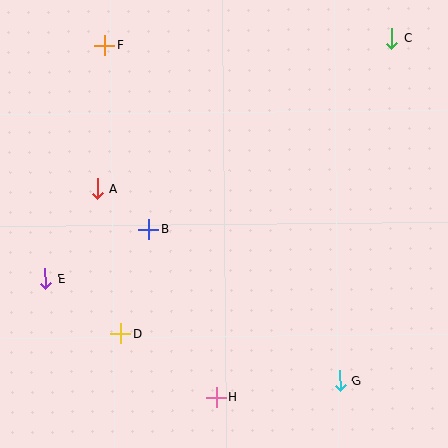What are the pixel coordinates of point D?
Point D is at (121, 334).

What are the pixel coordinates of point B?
Point B is at (149, 229).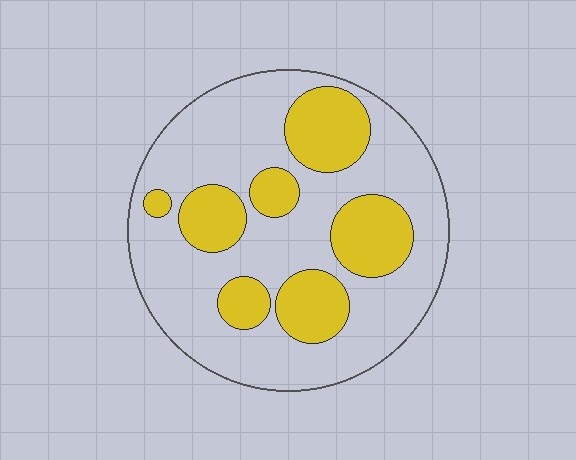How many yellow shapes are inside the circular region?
7.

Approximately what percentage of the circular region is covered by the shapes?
Approximately 30%.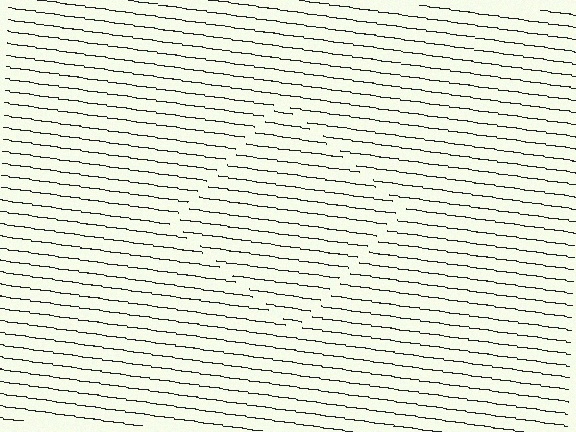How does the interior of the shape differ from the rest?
The interior of the shape contains the same grating, shifted by half a period — the contour is defined by the phase discontinuity where line-ends from the inner and outer gratings abut.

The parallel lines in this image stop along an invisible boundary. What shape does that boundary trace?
An illusory square. The interior of the shape contains the same grating, shifted by half a period — the contour is defined by the phase discontinuity where line-ends from the inner and outer gratings abut.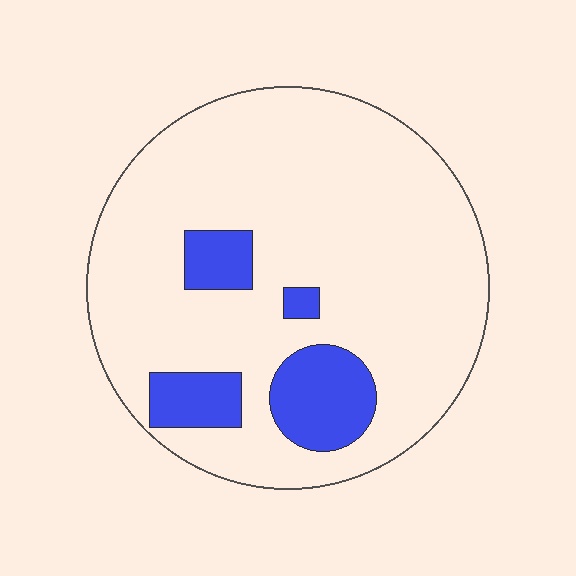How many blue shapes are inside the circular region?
4.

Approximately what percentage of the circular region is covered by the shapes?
Approximately 15%.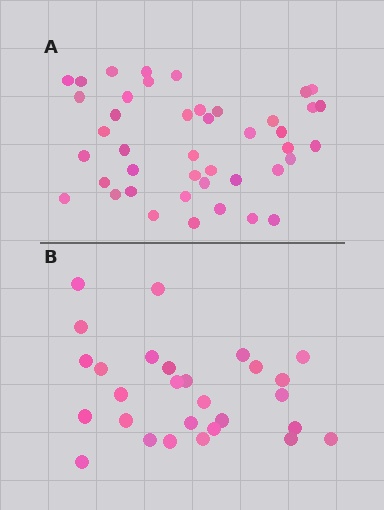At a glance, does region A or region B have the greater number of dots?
Region A (the top region) has more dots.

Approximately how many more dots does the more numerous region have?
Region A has approximately 15 more dots than region B.